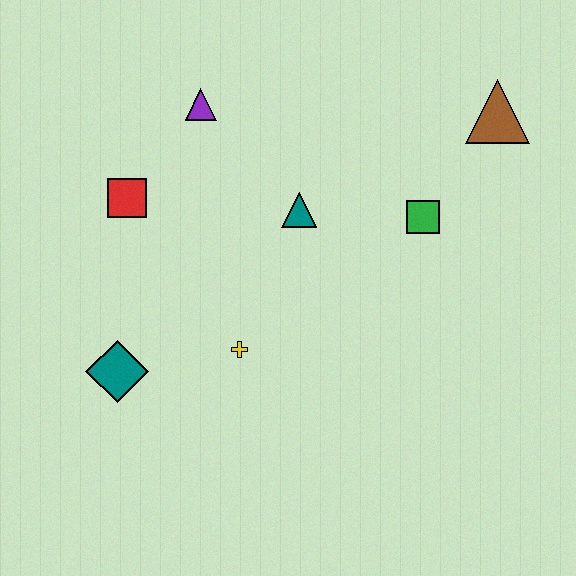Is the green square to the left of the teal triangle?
No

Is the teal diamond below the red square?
Yes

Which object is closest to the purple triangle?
The red square is closest to the purple triangle.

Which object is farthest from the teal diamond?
The brown triangle is farthest from the teal diamond.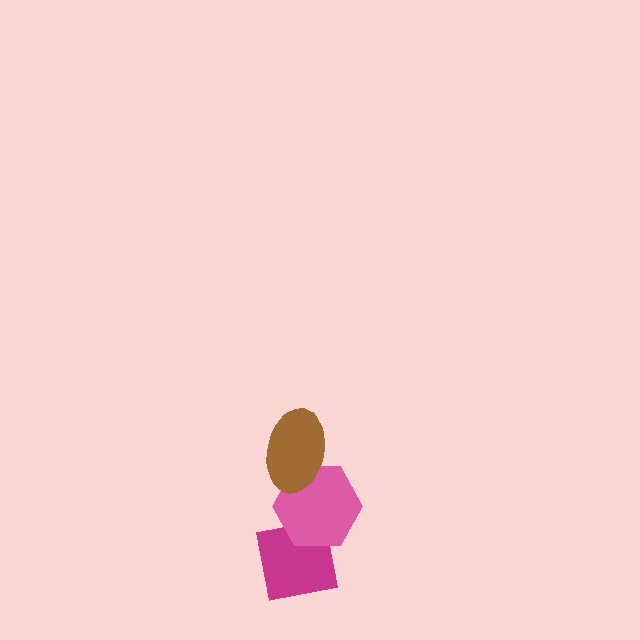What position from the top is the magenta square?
The magenta square is 3rd from the top.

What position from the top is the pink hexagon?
The pink hexagon is 2nd from the top.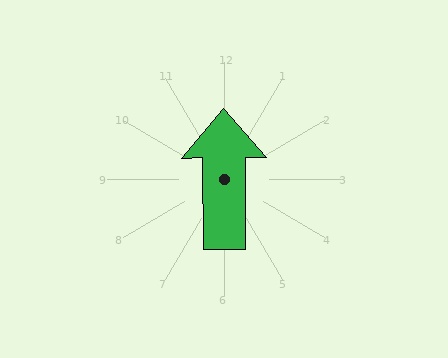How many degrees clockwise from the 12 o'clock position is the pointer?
Approximately 360 degrees.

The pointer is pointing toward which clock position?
Roughly 12 o'clock.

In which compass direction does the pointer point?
North.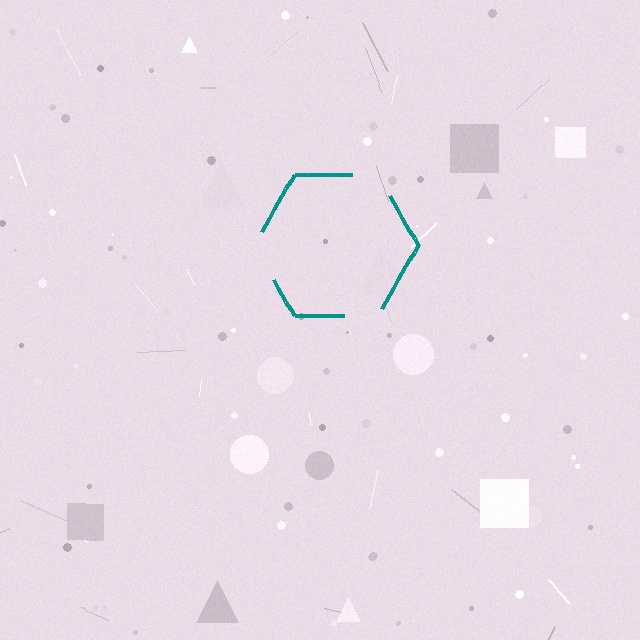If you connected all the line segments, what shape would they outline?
They would outline a hexagon.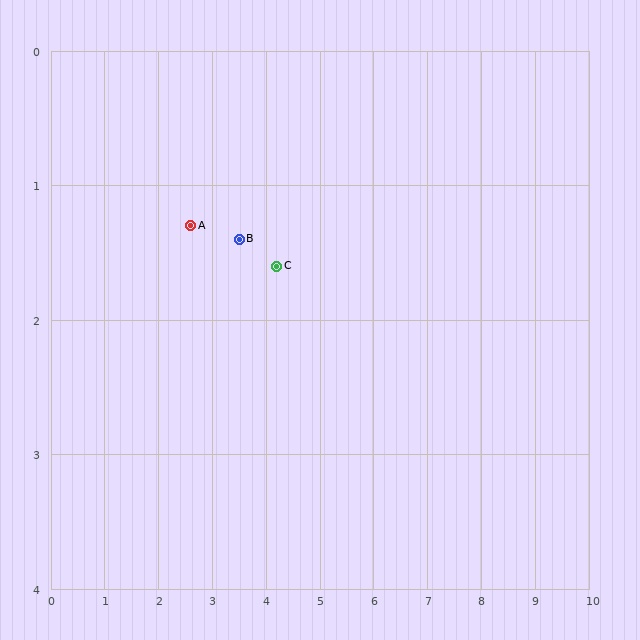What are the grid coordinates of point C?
Point C is at approximately (4.2, 1.6).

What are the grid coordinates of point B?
Point B is at approximately (3.5, 1.4).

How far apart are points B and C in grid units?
Points B and C are about 0.7 grid units apart.